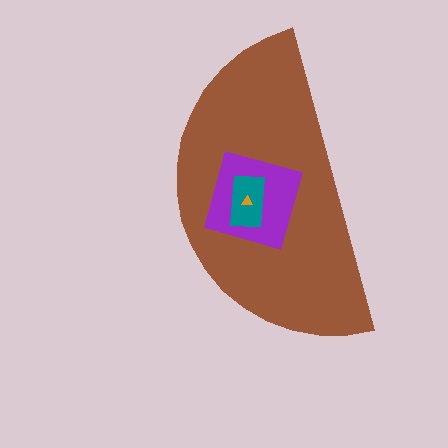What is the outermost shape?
The brown semicircle.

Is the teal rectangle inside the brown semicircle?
Yes.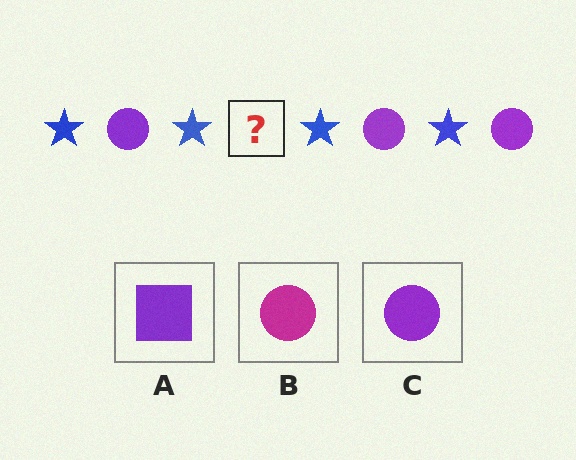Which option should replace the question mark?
Option C.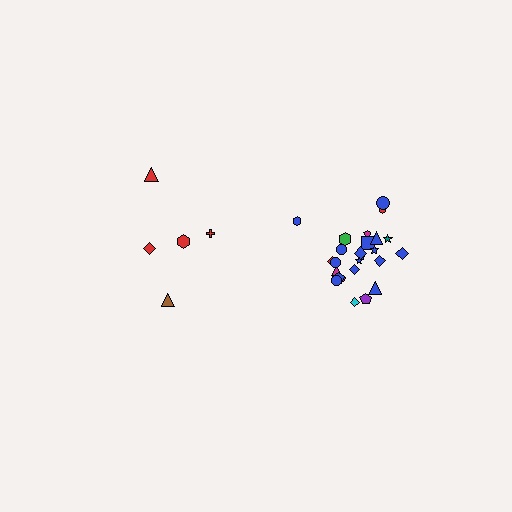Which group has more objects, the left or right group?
The right group.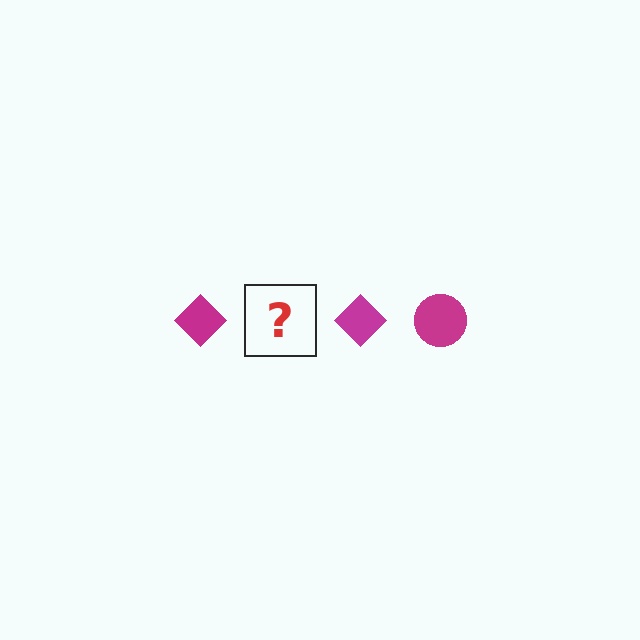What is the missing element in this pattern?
The missing element is a magenta circle.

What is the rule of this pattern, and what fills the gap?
The rule is that the pattern cycles through diamond, circle shapes in magenta. The gap should be filled with a magenta circle.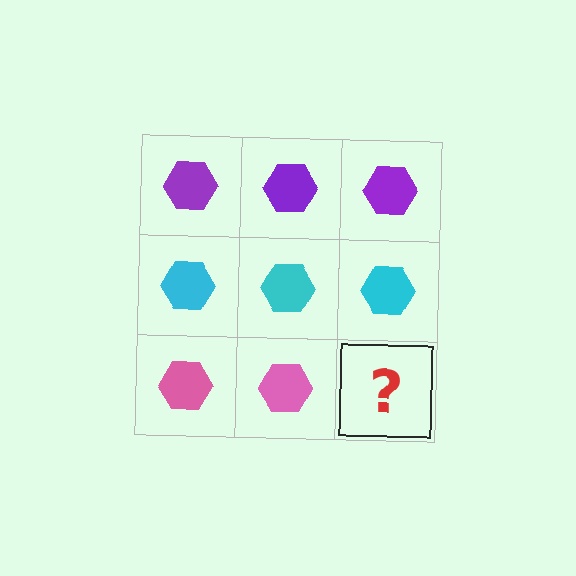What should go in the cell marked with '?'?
The missing cell should contain a pink hexagon.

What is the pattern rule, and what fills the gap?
The rule is that each row has a consistent color. The gap should be filled with a pink hexagon.